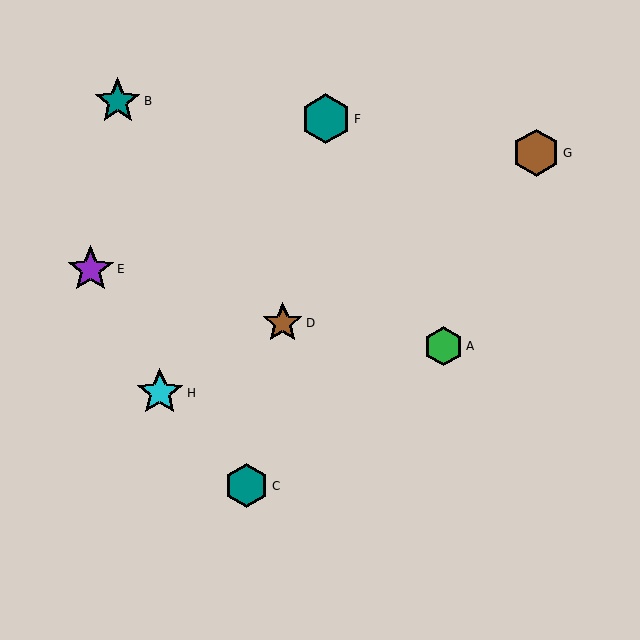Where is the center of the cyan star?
The center of the cyan star is at (160, 393).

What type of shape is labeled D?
Shape D is a brown star.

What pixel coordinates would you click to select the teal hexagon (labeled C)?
Click at (247, 486) to select the teal hexagon C.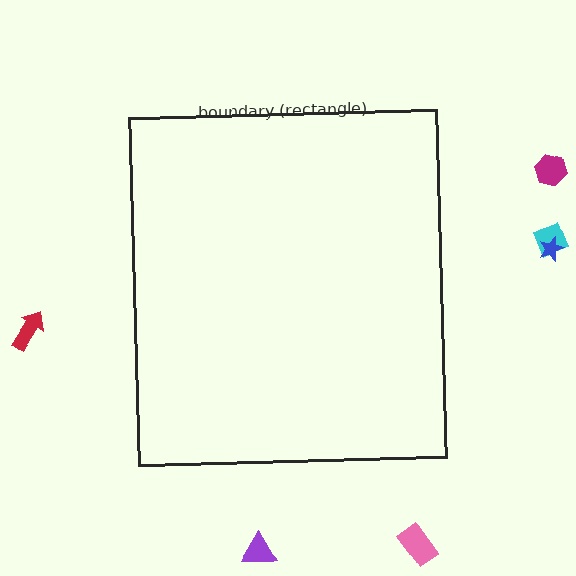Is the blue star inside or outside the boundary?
Outside.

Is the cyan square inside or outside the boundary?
Outside.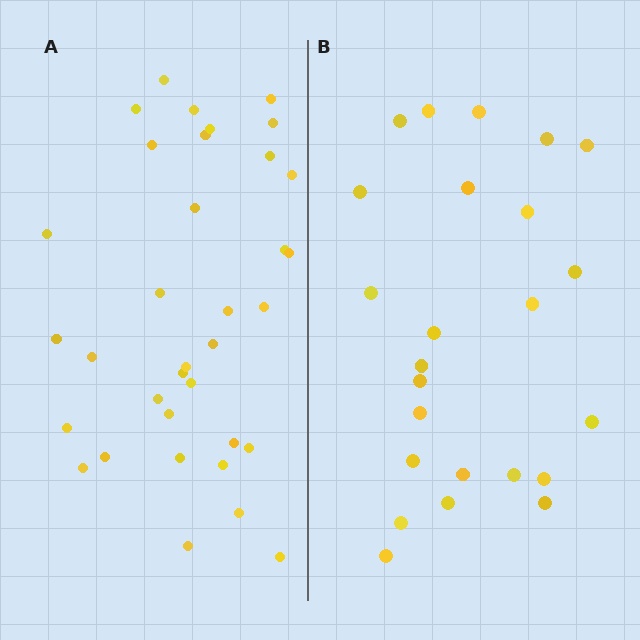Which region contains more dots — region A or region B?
Region A (the left region) has more dots.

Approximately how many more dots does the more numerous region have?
Region A has roughly 12 or so more dots than region B.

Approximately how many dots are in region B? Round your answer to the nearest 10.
About 20 dots. (The exact count is 24, which rounds to 20.)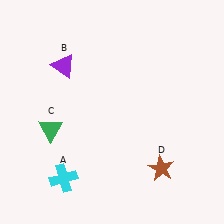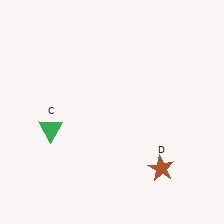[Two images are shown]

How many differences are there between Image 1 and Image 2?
There are 2 differences between the two images.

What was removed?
The cyan cross (A), the purple triangle (B) were removed in Image 2.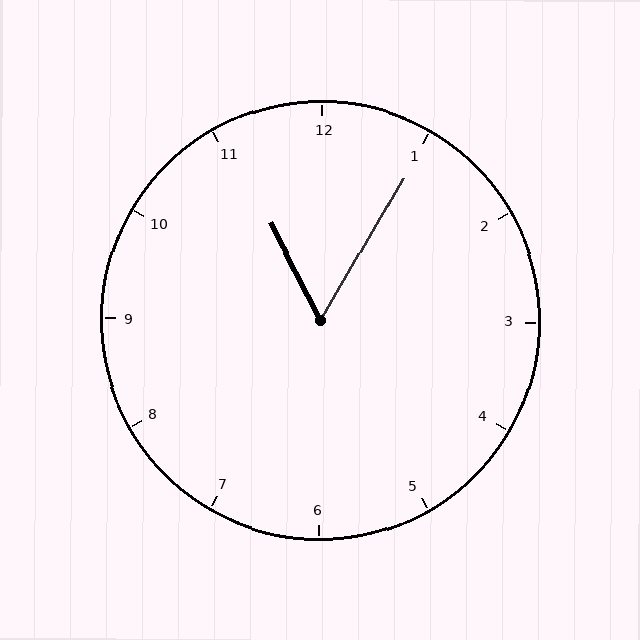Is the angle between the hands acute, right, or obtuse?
It is acute.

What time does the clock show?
11:05.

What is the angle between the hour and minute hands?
Approximately 58 degrees.